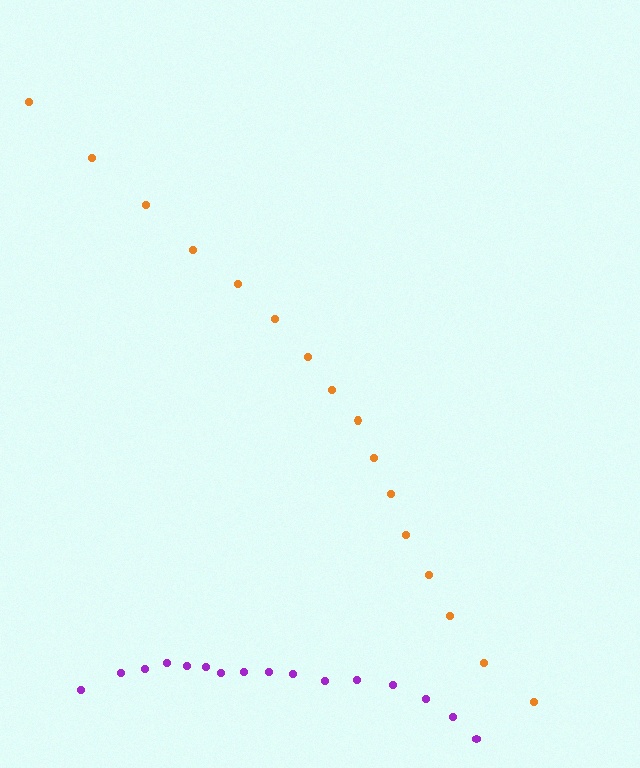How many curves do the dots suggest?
There are 2 distinct paths.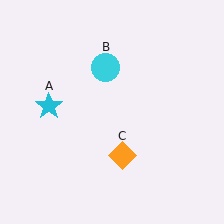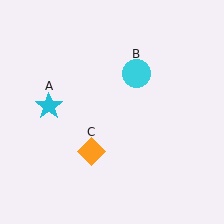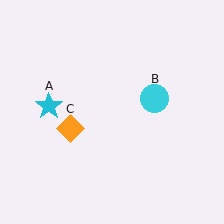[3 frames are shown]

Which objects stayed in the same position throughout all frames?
Cyan star (object A) remained stationary.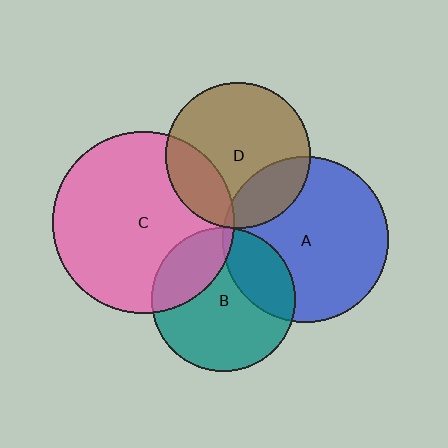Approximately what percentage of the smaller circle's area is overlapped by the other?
Approximately 20%.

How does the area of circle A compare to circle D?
Approximately 1.3 times.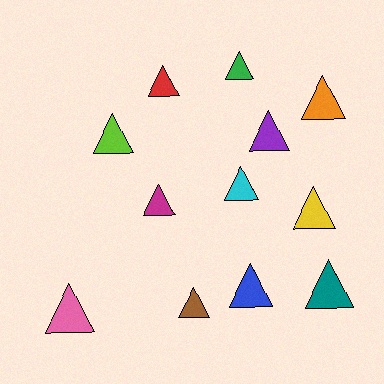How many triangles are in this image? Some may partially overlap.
There are 12 triangles.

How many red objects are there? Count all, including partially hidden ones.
There is 1 red object.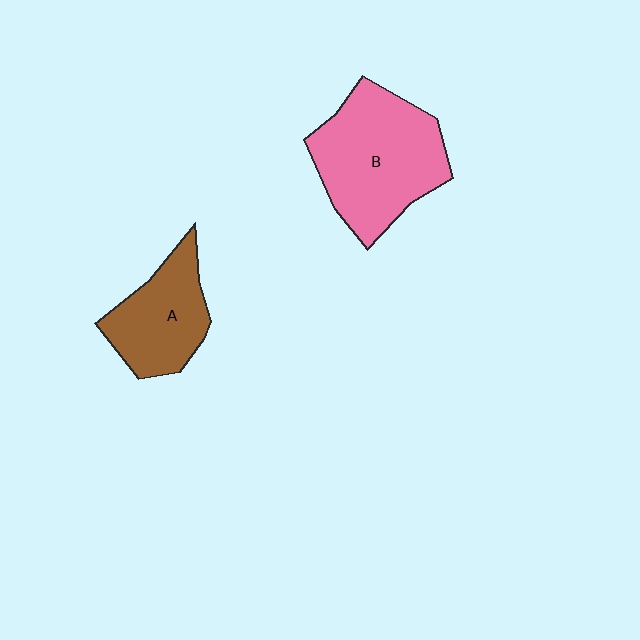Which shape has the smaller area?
Shape A (brown).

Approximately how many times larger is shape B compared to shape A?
Approximately 1.6 times.